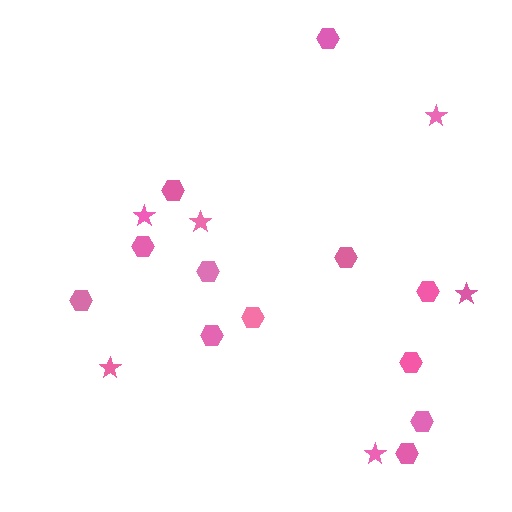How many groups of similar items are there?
There are 2 groups: one group of stars (6) and one group of hexagons (12).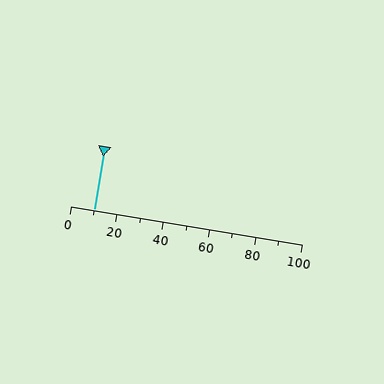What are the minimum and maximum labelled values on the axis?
The axis runs from 0 to 100.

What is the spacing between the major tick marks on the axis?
The major ticks are spaced 20 apart.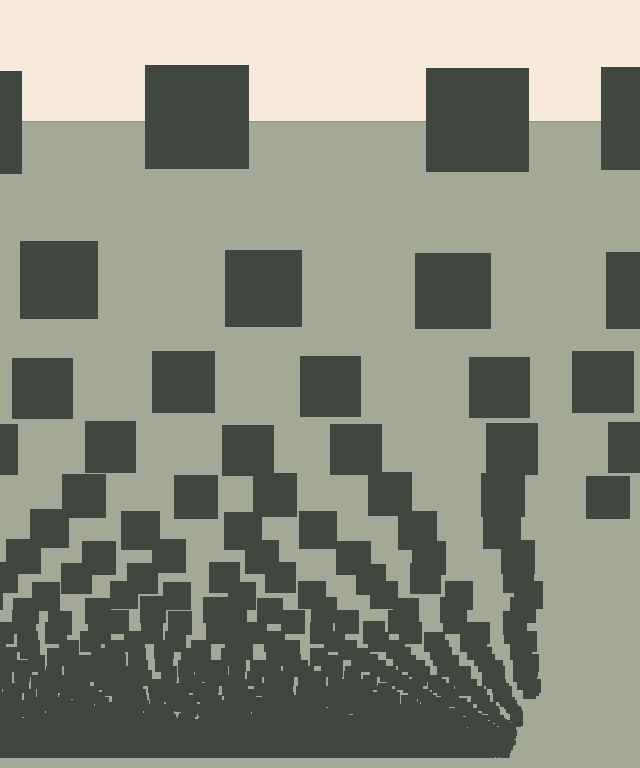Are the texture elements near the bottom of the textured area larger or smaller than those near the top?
Smaller. The gradient is inverted — elements near the bottom are smaller and denser.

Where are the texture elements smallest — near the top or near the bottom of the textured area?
Near the bottom.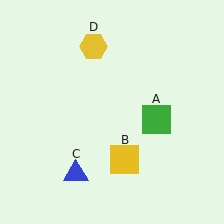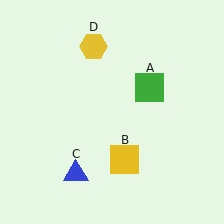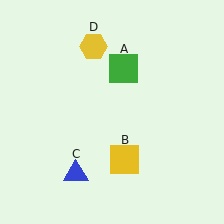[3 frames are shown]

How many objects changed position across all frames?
1 object changed position: green square (object A).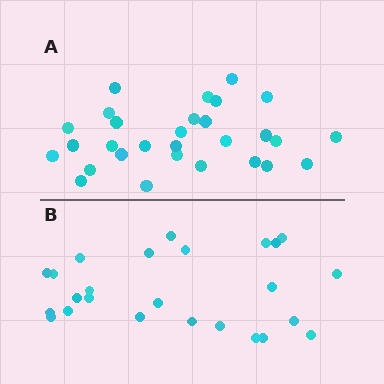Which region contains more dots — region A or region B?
Region A (the top region) has more dots.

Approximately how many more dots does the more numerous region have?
Region A has about 4 more dots than region B.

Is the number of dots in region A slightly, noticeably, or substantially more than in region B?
Region A has only slightly more — the two regions are fairly close. The ratio is roughly 1.2 to 1.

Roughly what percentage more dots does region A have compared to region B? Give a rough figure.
About 15% more.